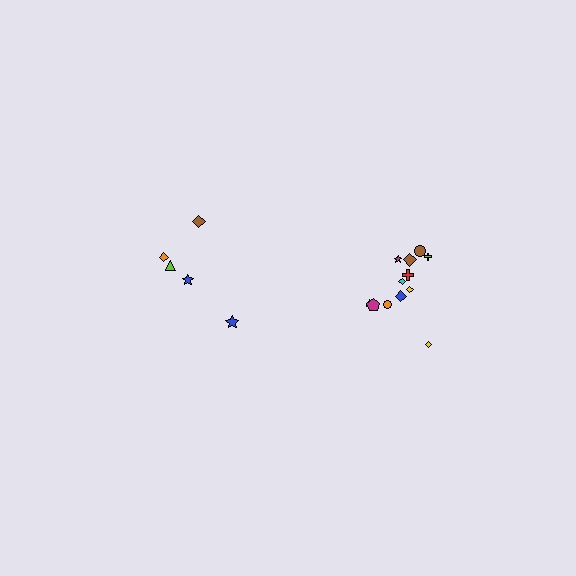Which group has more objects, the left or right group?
The right group.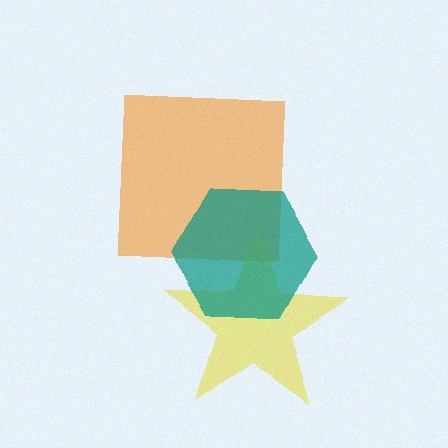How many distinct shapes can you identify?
There are 3 distinct shapes: an orange square, a yellow star, a teal hexagon.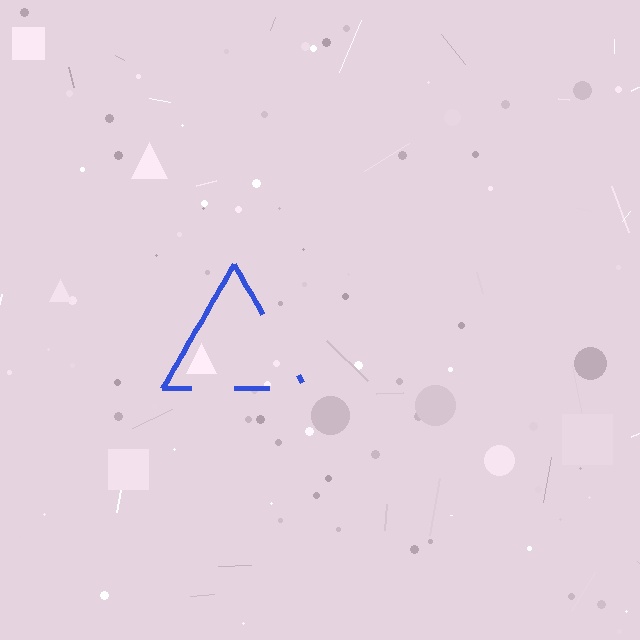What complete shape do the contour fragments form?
The contour fragments form a triangle.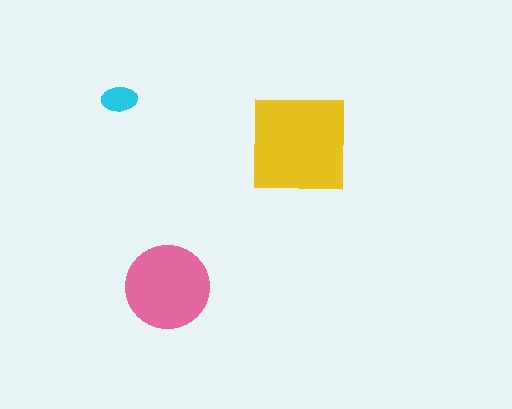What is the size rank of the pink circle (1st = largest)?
2nd.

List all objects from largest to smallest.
The yellow square, the pink circle, the cyan ellipse.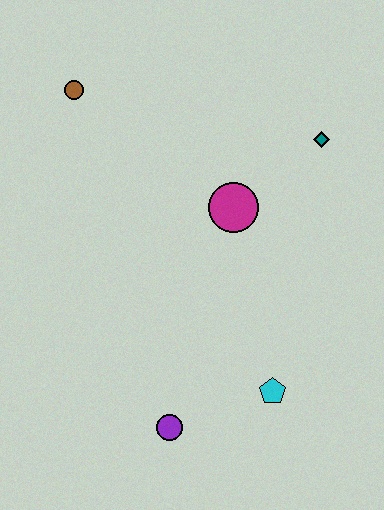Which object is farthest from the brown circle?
The cyan pentagon is farthest from the brown circle.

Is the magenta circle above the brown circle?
No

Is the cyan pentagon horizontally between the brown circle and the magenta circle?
No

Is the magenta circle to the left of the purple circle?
No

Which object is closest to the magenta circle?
The teal diamond is closest to the magenta circle.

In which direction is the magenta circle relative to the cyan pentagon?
The magenta circle is above the cyan pentagon.